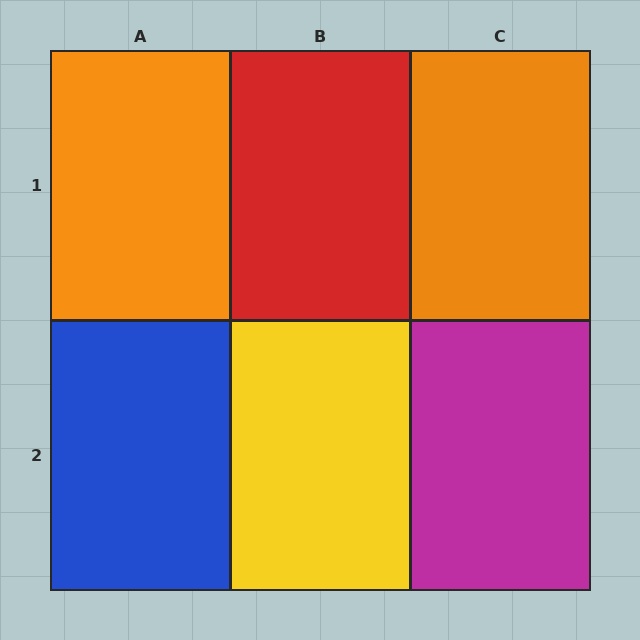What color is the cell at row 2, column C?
Magenta.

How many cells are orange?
2 cells are orange.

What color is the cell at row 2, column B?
Yellow.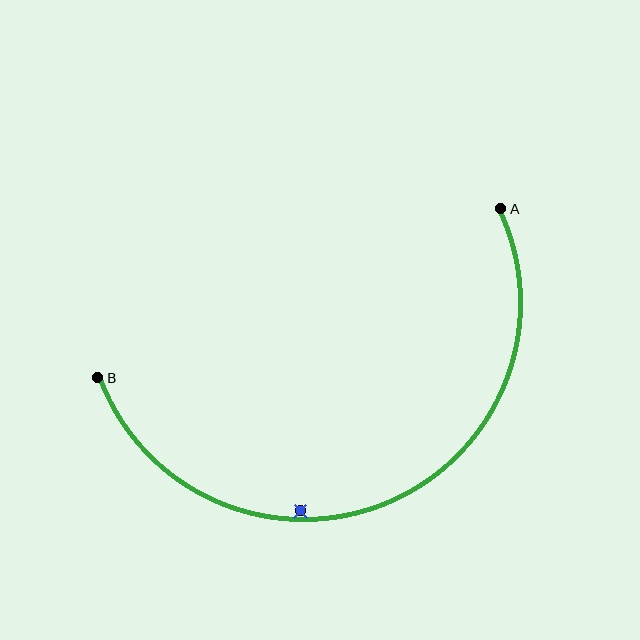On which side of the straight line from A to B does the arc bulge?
The arc bulges below the straight line connecting A and B.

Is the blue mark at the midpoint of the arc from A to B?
No — the blue mark does not lie on the arc at all. It sits slightly inside the curve.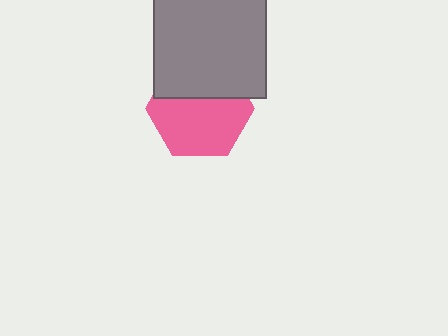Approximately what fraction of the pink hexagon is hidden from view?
Roughly 38% of the pink hexagon is hidden behind the gray rectangle.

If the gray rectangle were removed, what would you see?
You would see the complete pink hexagon.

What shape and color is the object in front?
The object in front is a gray rectangle.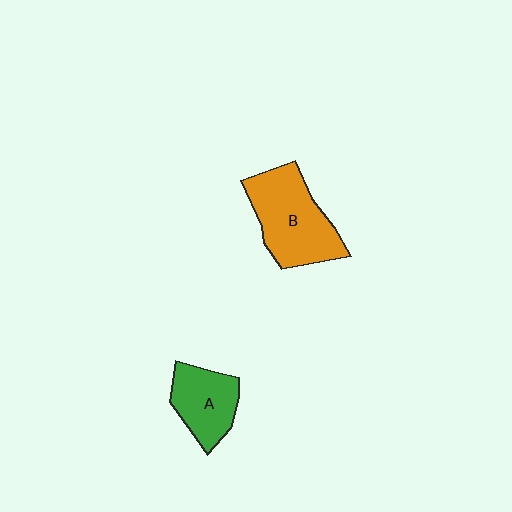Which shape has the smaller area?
Shape A (green).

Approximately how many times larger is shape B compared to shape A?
Approximately 1.5 times.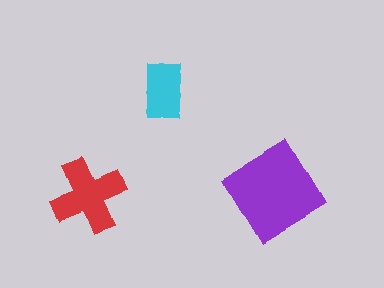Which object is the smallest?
The cyan rectangle.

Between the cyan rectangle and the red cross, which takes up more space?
The red cross.